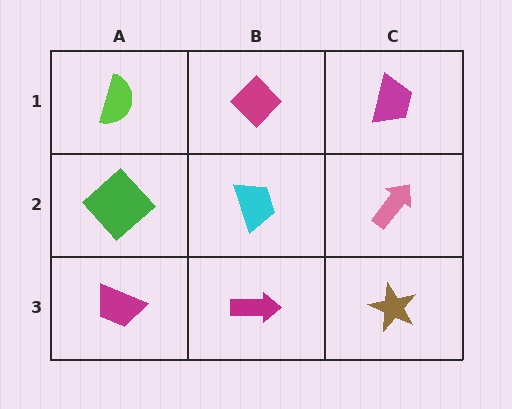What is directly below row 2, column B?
A magenta arrow.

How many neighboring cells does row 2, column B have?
4.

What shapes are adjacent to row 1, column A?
A green diamond (row 2, column A), a magenta diamond (row 1, column B).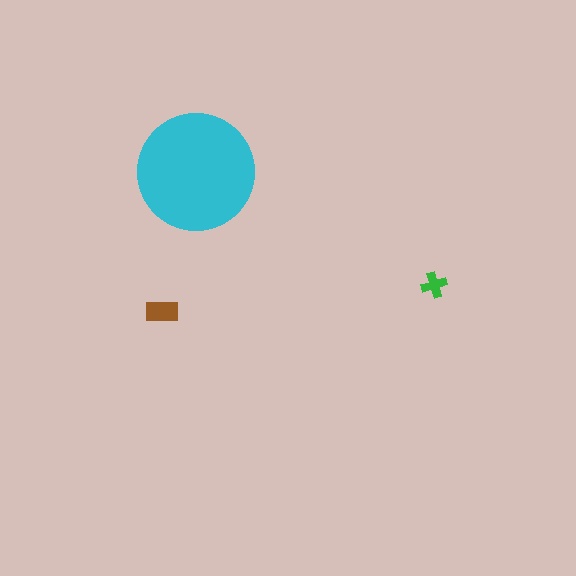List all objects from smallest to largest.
The green cross, the brown rectangle, the cyan circle.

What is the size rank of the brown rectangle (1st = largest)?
2nd.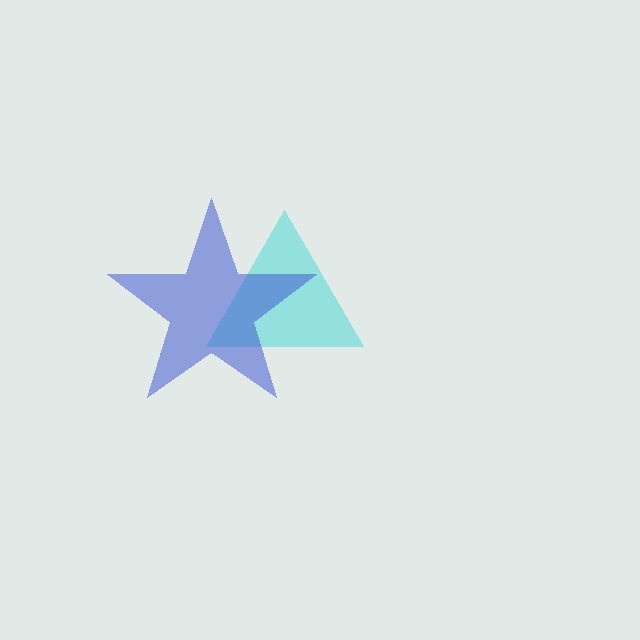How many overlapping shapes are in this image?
There are 2 overlapping shapes in the image.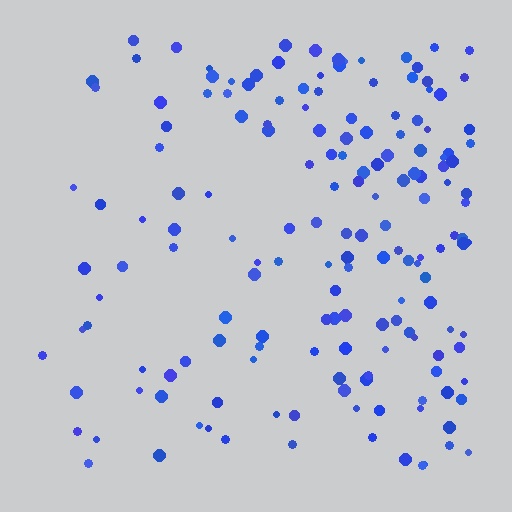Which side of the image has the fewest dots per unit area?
The left.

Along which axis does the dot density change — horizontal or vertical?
Horizontal.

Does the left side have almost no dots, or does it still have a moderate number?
Still a moderate number, just noticeably fewer than the right.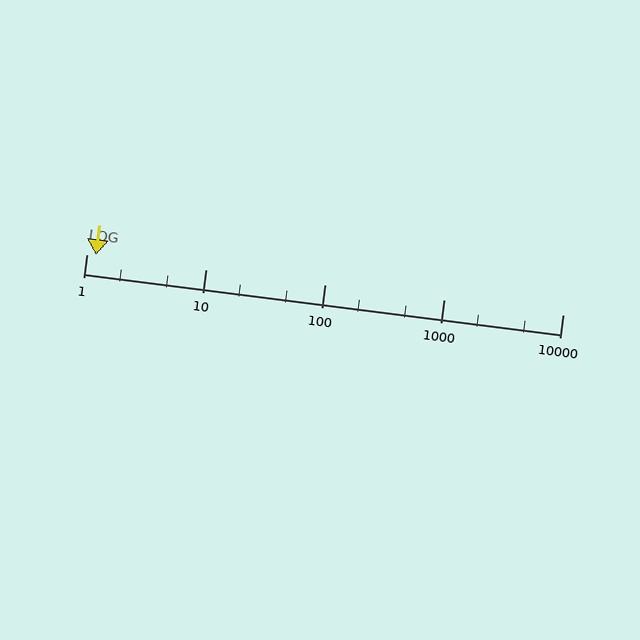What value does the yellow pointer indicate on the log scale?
The pointer indicates approximately 1.2.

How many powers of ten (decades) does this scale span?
The scale spans 4 decades, from 1 to 10000.